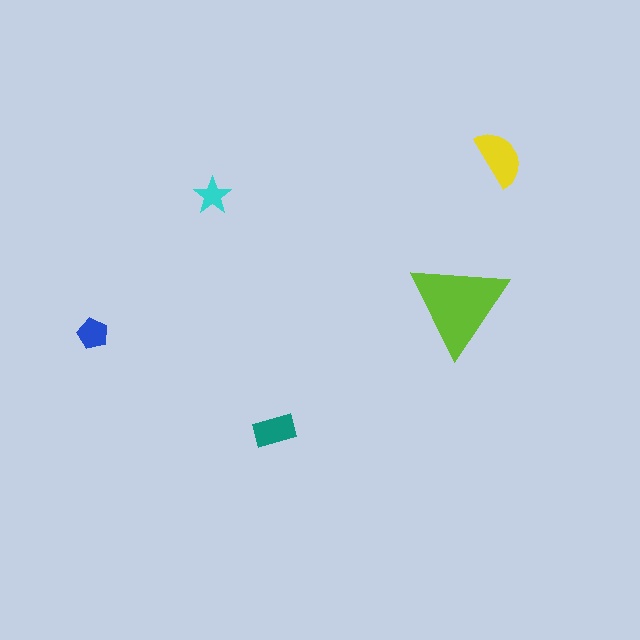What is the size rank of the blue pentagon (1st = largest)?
4th.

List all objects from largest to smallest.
The lime triangle, the yellow semicircle, the teal rectangle, the blue pentagon, the cyan star.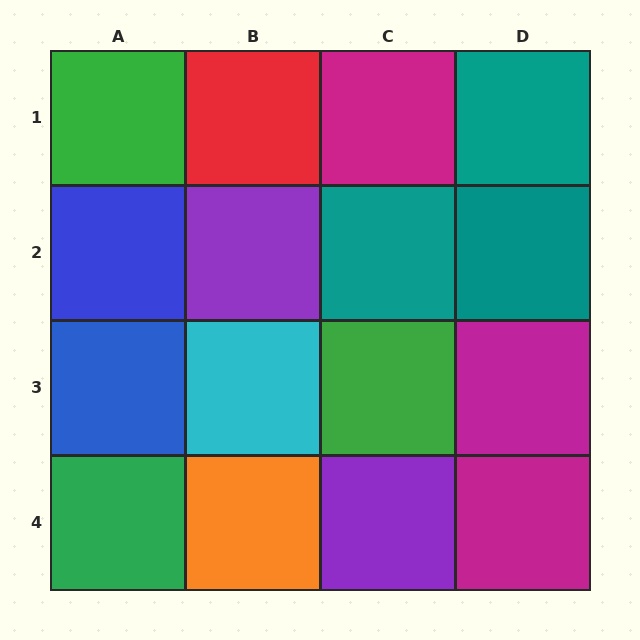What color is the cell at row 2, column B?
Purple.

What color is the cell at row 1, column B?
Red.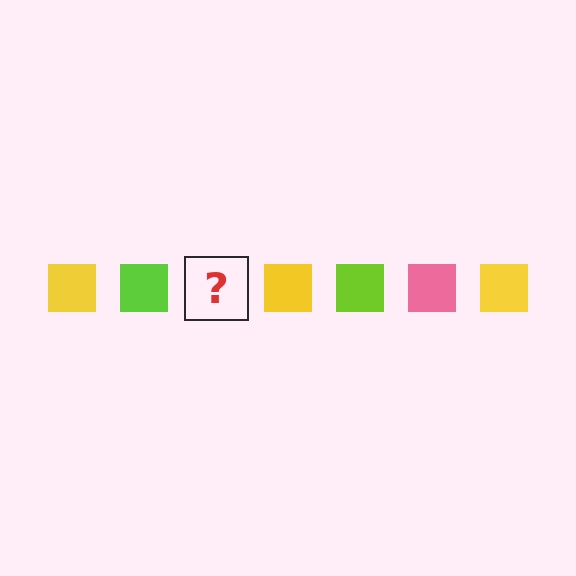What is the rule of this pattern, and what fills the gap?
The rule is that the pattern cycles through yellow, lime, pink squares. The gap should be filled with a pink square.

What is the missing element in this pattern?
The missing element is a pink square.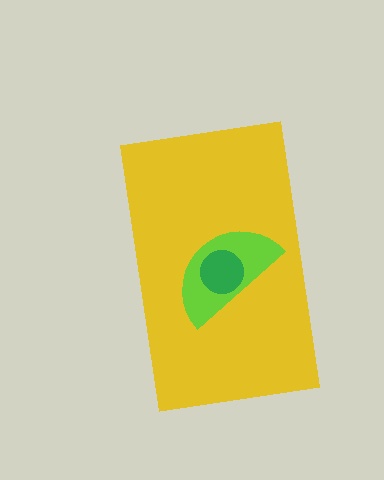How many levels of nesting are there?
3.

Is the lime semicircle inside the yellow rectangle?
Yes.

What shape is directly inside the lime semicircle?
The green circle.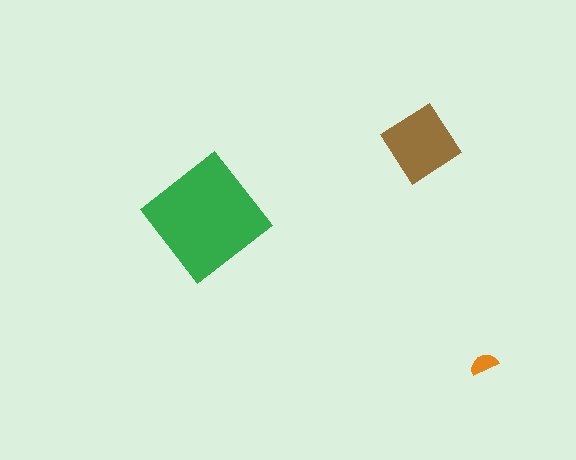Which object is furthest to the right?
The orange semicircle is rightmost.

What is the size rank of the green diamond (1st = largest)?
1st.